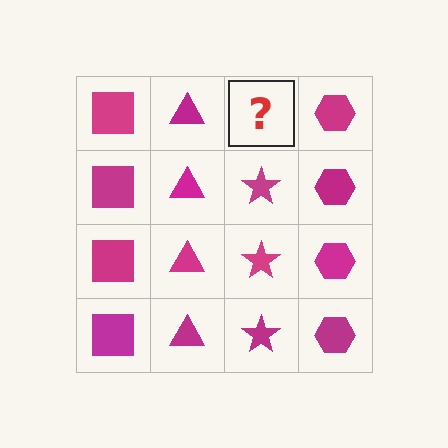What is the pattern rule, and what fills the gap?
The rule is that each column has a consistent shape. The gap should be filled with a magenta star.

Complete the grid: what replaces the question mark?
The question mark should be replaced with a magenta star.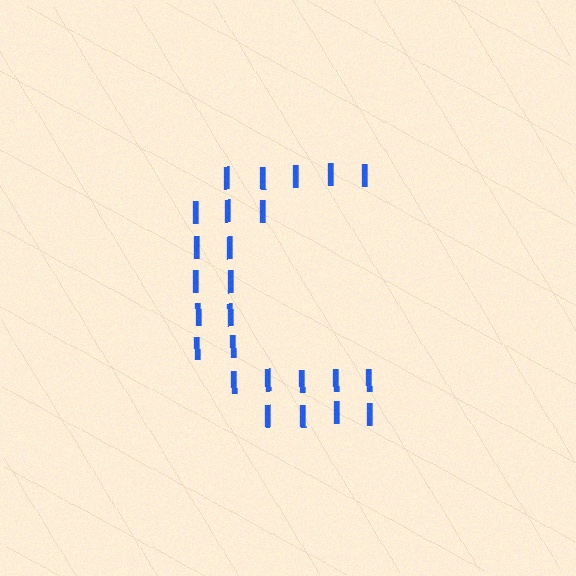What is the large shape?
The large shape is the letter C.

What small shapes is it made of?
It is made of small letter I's.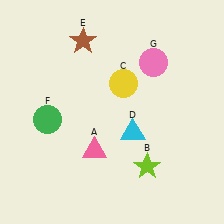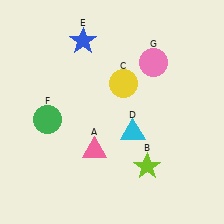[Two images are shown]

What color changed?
The star (E) changed from brown in Image 1 to blue in Image 2.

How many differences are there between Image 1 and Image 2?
There is 1 difference between the two images.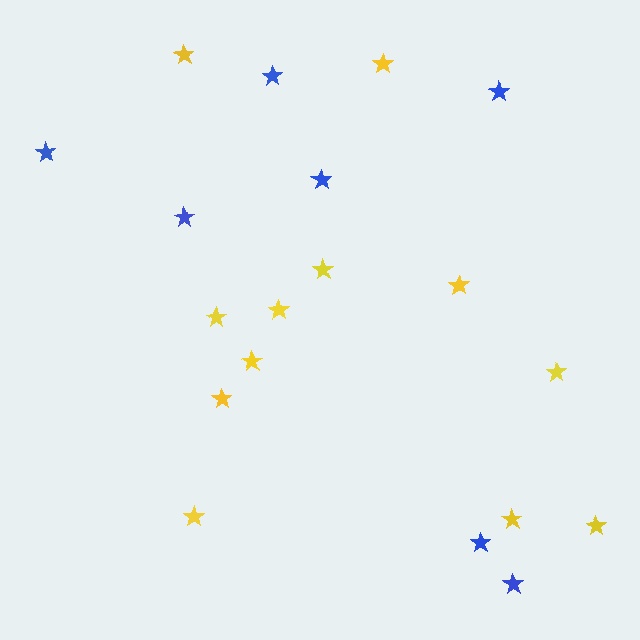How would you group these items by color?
There are 2 groups: one group of yellow stars (12) and one group of blue stars (7).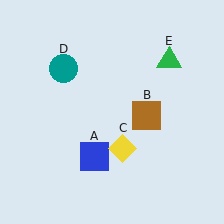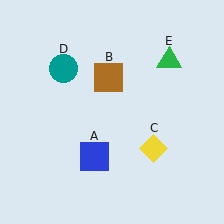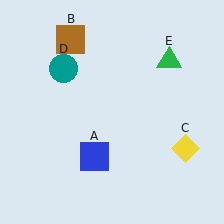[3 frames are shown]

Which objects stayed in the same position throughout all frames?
Blue square (object A) and teal circle (object D) and green triangle (object E) remained stationary.